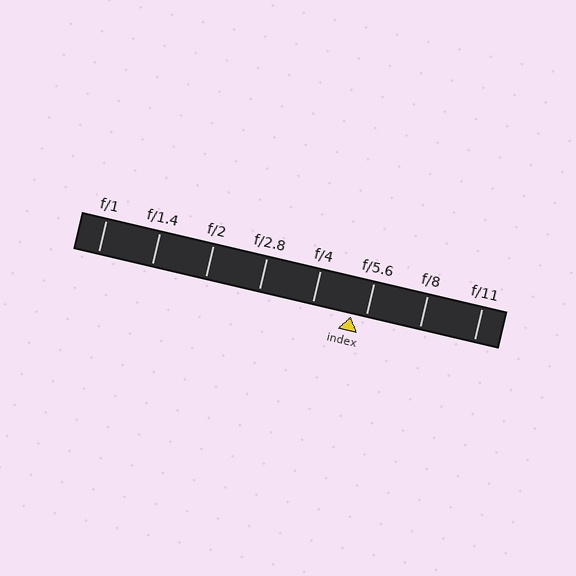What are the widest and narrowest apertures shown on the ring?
The widest aperture shown is f/1 and the narrowest is f/11.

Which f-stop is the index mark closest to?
The index mark is closest to f/5.6.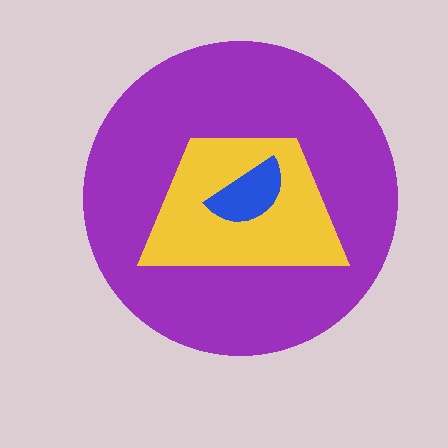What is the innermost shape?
The blue semicircle.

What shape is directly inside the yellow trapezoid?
The blue semicircle.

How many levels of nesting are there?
3.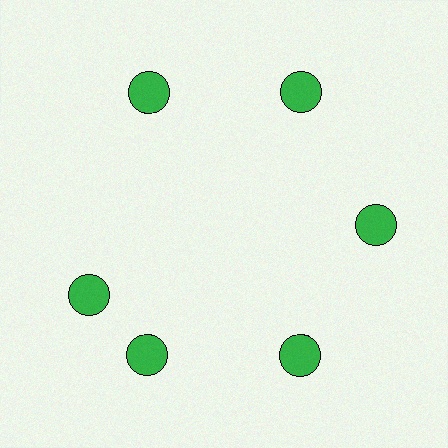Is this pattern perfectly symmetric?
No. The 6 green circles are arranged in a ring, but one element near the 9 o'clock position is rotated out of alignment along the ring, breaking the 6-fold rotational symmetry.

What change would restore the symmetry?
The symmetry would be restored by rotating it back into even spacing with its neighbors so that all 6 circles sit at equal angles and equal distance from the center.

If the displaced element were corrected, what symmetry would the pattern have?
It would have 6-fold rotational symmetry — the pattern would map onto itself every 60 degrees.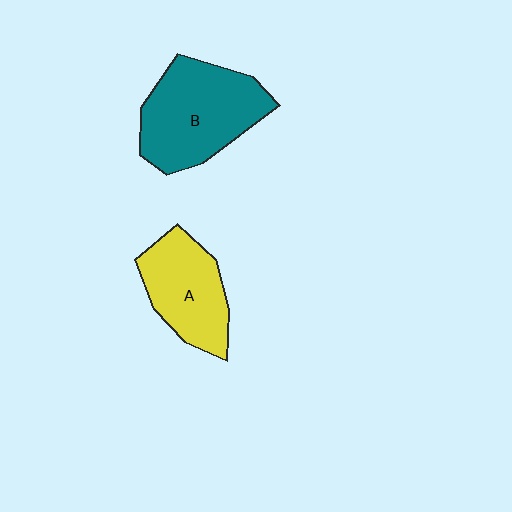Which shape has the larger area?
Shape B (teal).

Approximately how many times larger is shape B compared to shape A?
Approximately 1.4 times.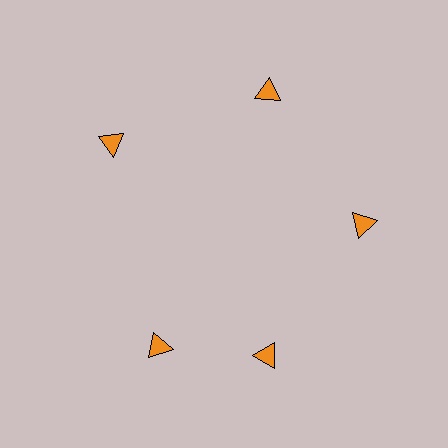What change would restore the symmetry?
The symmetry would be restored by rotating it back into even spacing with its neighbors so that all 5 triangles sit at equal angles and equal distance from the center.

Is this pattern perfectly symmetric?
No. The 5 orange triangles are arranged in a ring, but one element near the 8 o'clock position is rotated out of alignment along the ring, breaking the 5-fold rotational symmetry.